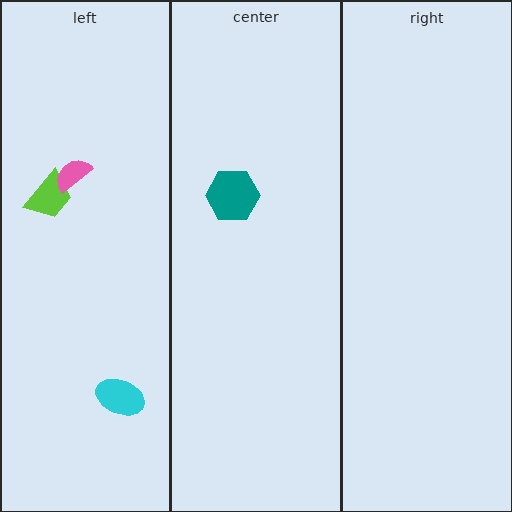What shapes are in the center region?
The teal hexagon.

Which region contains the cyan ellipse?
The left region.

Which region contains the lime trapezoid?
The left region.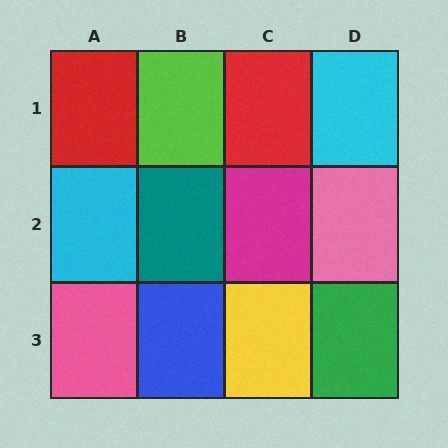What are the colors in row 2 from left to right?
Cyan, teal, magenta, pink.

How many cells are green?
1 cell is green.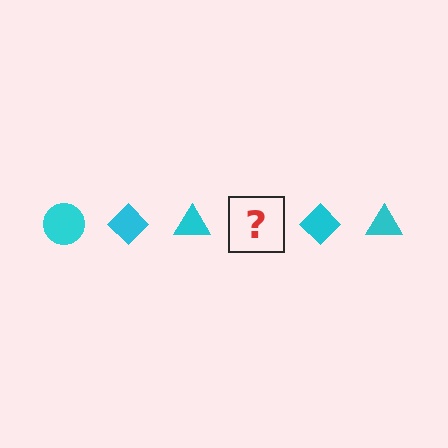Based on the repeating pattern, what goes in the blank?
The blank should be a cyan circle.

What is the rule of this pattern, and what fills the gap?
The rule is that the pattern cycles through circle, diamond, triangle shapes in cyan. The gap should be filled with a cyan circle.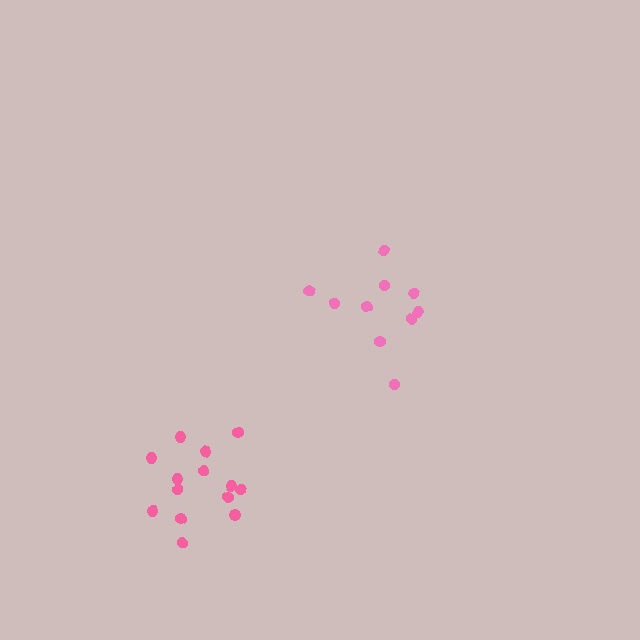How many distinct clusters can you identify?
There are 2 distinct clusters.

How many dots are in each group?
Group 1: 10 dots, Group 2: 14 dots (24 total).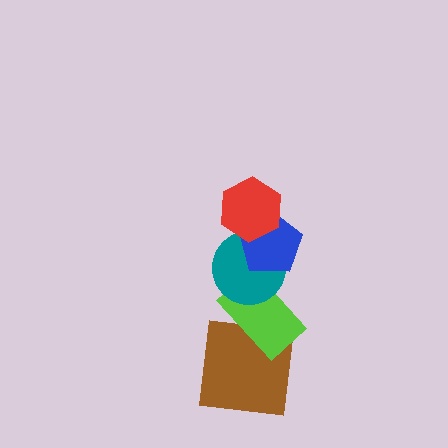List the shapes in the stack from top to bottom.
From top to bottom: the red hexagon, the blue pentagon, the teal circle, the lime rectangle, the brown square.